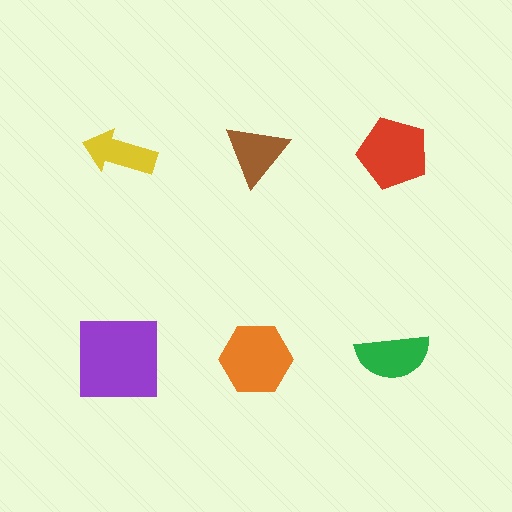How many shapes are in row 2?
3 shapes.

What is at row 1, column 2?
A brown triangle.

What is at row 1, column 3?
A red pentagon.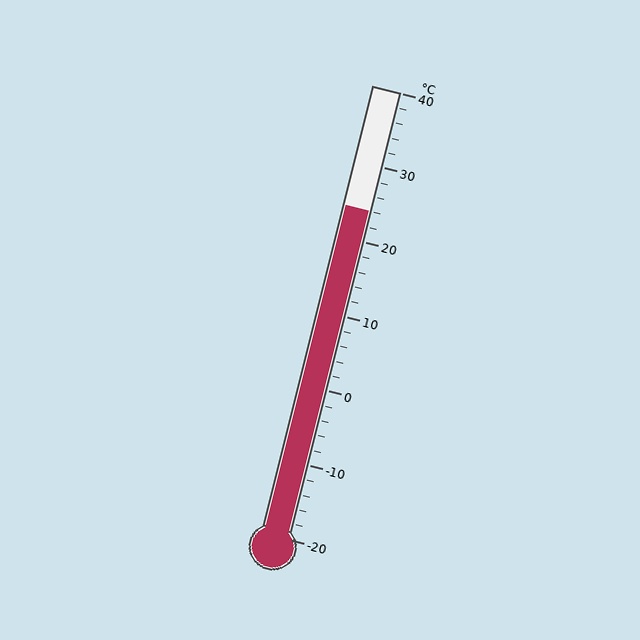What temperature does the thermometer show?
The thermometer shows approximately 24°C.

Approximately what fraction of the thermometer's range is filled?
The thermometer is filled to approximately 75% of its range.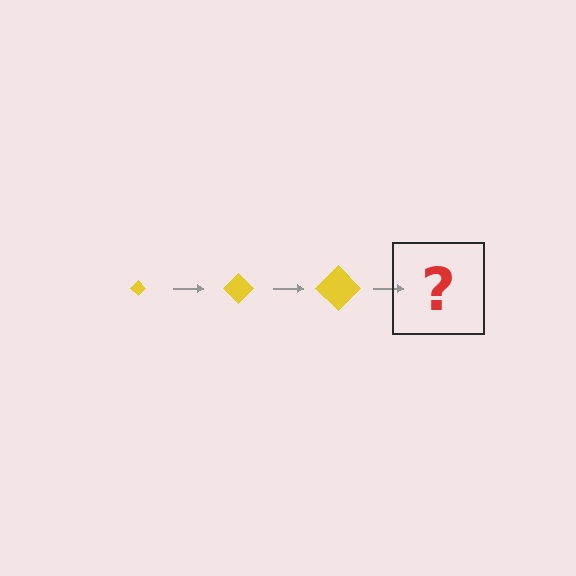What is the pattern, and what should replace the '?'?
The pattern is that the diamond gets progressively larger each step. The '?' should be a yellow diamond, larger than the previous one.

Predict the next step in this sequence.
The next step is a yellow diamond, larger than the previous one.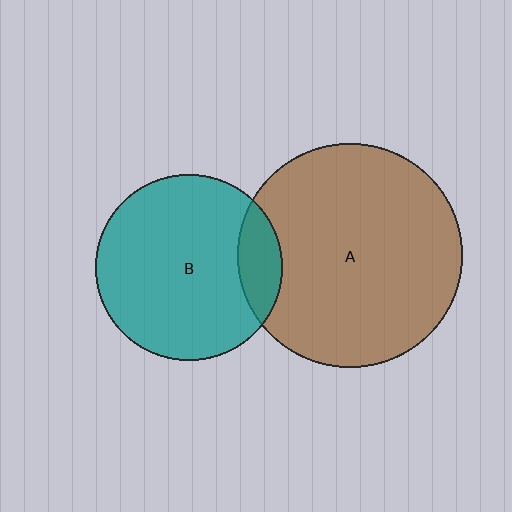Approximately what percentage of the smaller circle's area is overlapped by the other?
Approximately 15%.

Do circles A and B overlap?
Yes.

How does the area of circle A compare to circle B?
Approximately 1.4 times.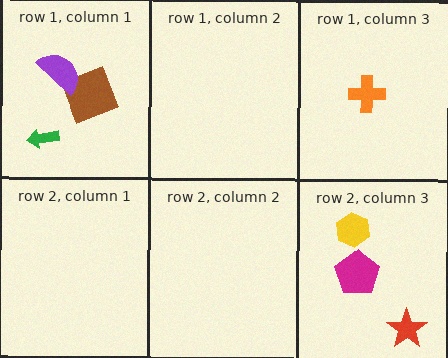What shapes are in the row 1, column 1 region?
The brown square, the green arrow, the purple semicircle.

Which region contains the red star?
The row 2, column 3 region.